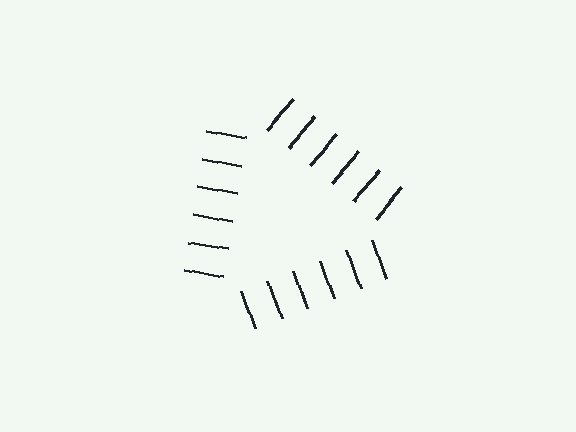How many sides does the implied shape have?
3 sides — the line-ends trace a triangle.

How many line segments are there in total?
18 — 6 along each of the 3 edges.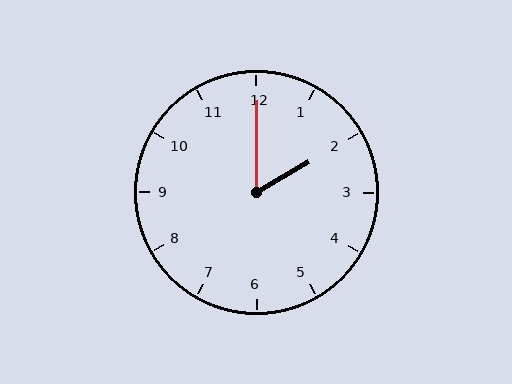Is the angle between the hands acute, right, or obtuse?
It is acute.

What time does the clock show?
2:00.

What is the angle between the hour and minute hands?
Approximately 60 degrees.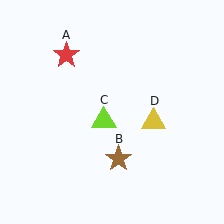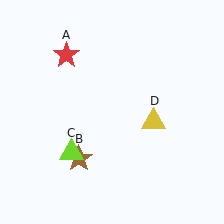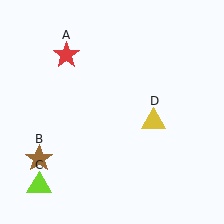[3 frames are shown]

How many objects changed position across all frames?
2 objects changed position: brown star (object B), lime triangle (object C).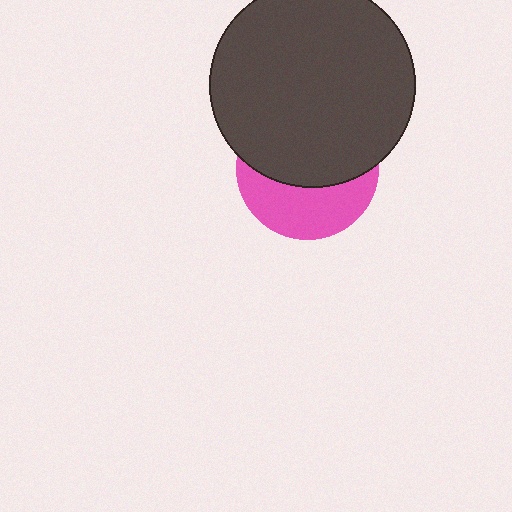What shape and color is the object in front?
The object in front is a dark gray circle.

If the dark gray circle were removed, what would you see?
You would see the complete pink circle.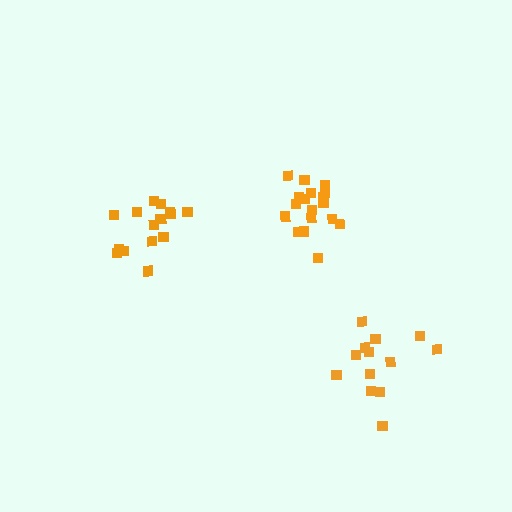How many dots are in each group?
Group 1: 15 dots, Group 2: 19 dots, Group 3: 13 dots (47 total).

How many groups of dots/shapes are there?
There are 3 groups.